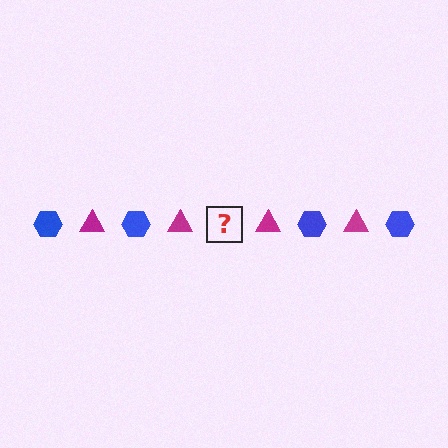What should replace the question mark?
The question mark should be replaced with a blue hexagon.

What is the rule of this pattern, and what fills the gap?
The rule is that the pattern alternates between blue hexagon and magenta triangle. The gap should be filled with a blue hexagon.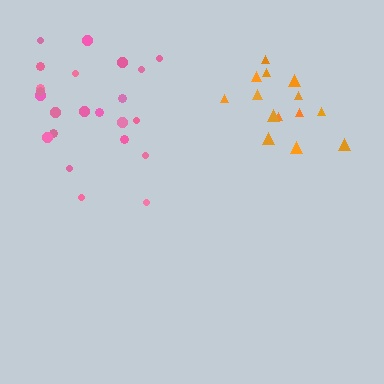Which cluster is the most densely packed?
Orange.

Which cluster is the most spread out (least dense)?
Pink.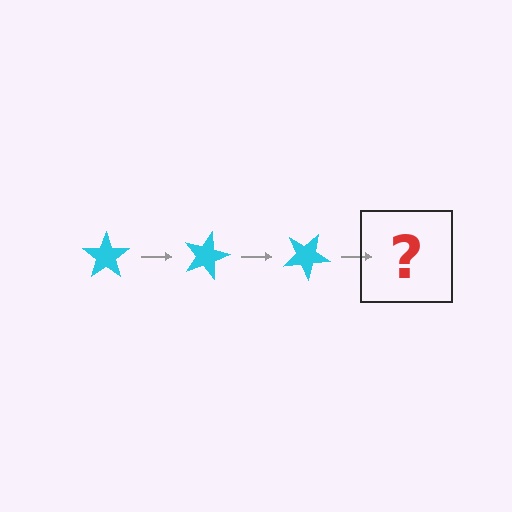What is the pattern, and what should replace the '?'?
The pattern is that the star rotates 15 degrees each step. The '?' should be a cyan star rotated 45 degrees.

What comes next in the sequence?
The next element should be a cyan star rotated 45 degrees.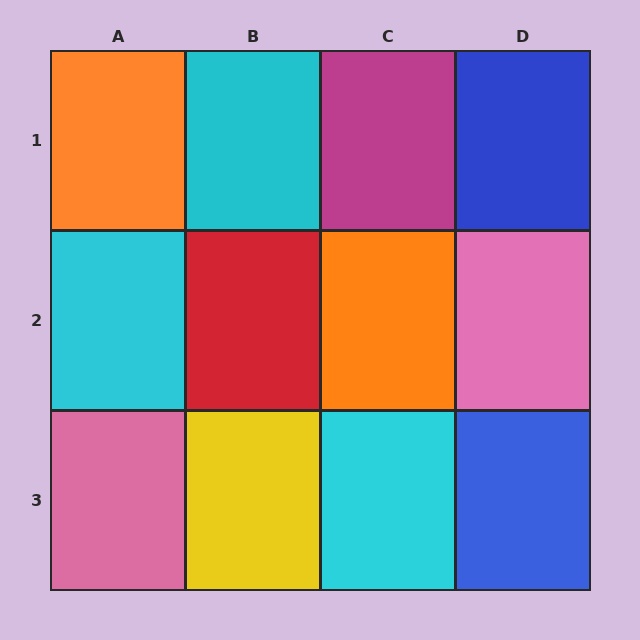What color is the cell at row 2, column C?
Orange.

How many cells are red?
1 cell is red.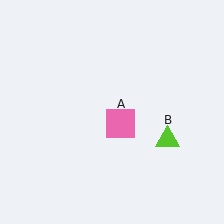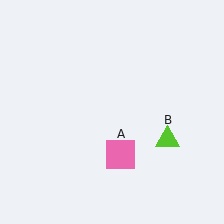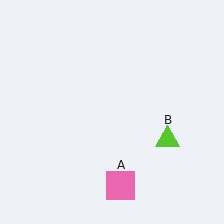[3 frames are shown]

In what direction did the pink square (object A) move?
The pink square (object A) moved down.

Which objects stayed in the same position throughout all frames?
Lime triangle (object B) remained stationary.